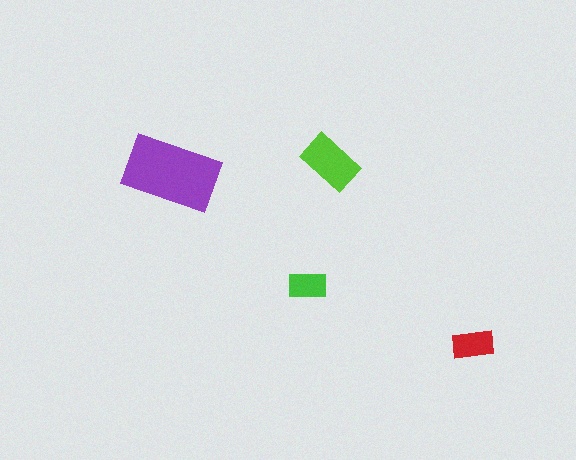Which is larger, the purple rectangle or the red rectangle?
The purple one.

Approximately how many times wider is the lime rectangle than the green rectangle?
About 1.5 times wider.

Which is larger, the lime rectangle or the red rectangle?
The lime one.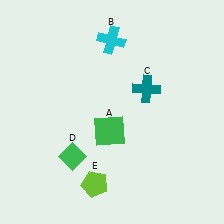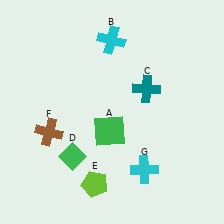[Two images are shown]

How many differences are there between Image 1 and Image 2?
There are 2 differences between the two images.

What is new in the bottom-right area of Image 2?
A cyan cross (G) was added in the bottom-right area of Image 2.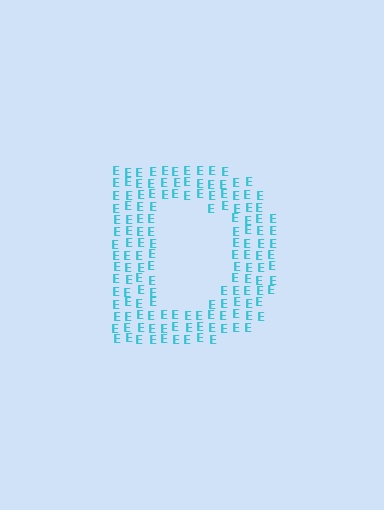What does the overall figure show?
The overall figure shows the letter D.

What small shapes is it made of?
It is made of small letter E's.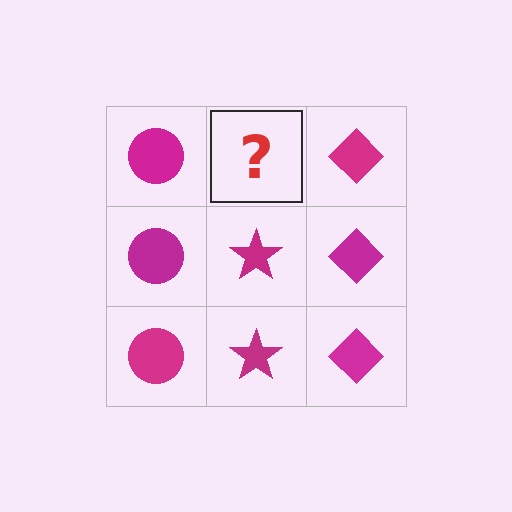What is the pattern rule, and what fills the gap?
The rule is that each column has a consistent shape. The gap should be filled with a magenta star.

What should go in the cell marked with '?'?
The missing cell should contain a magenta star.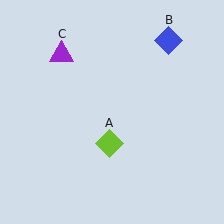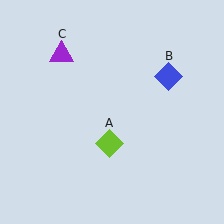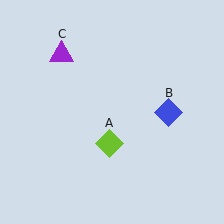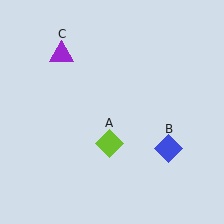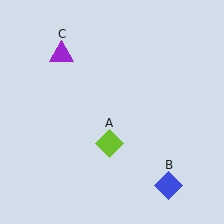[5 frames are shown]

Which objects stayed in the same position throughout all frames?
Lime diamond (object A) and purple triangle (object C) remained stationary.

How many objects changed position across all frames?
1 object changed position: blue diamond (object B).